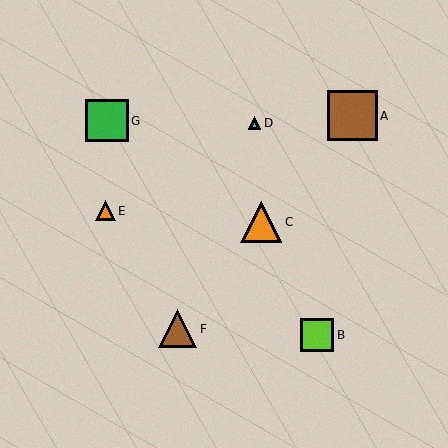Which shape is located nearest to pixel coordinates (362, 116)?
The brown square (labeled A) at (352, 116) is nearest to that location.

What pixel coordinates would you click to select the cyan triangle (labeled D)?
Click at (254, 123) to select the cyan triangle D.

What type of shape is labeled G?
Shape G is a green square.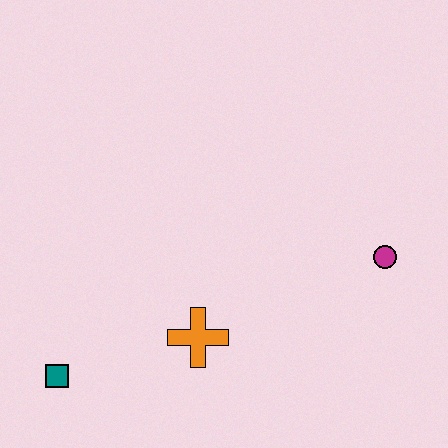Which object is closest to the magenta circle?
The orange cross is closest to the magenta circle.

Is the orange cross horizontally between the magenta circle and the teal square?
Yes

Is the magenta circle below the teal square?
No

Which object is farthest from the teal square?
The magenta circle is farthest from the teal square.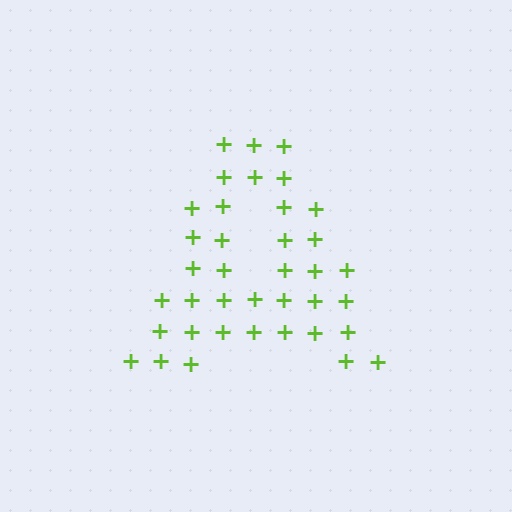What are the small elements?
The small elements are plus signs.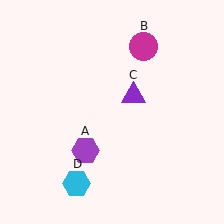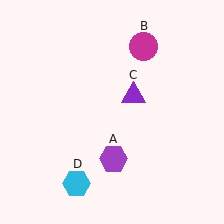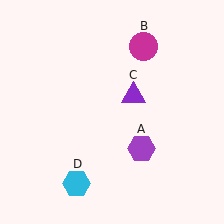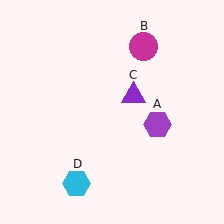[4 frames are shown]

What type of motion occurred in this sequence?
The purple hexagon (object A) rotated counterclockwise around the center of the scene.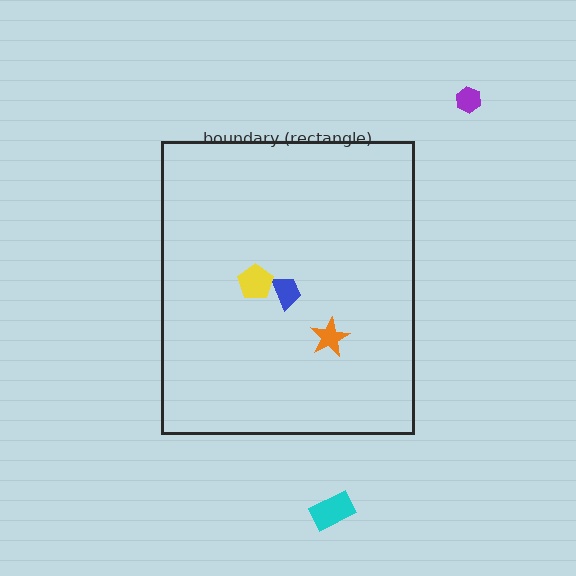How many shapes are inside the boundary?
3 inside, 2 outside.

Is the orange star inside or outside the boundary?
Inside.